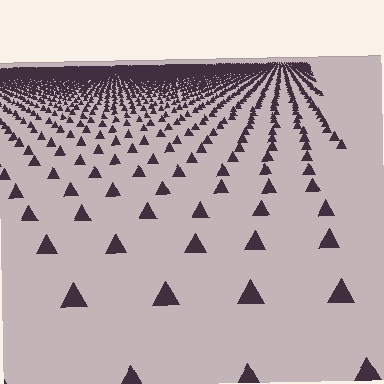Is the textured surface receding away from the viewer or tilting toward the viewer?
The surface is receding away from the viewer. Texture elements get smaller and denser toward the top.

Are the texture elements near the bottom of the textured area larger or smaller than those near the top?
Larger. Near the bottom, elements are closer to the viewer and appear at a bigger on-screen size.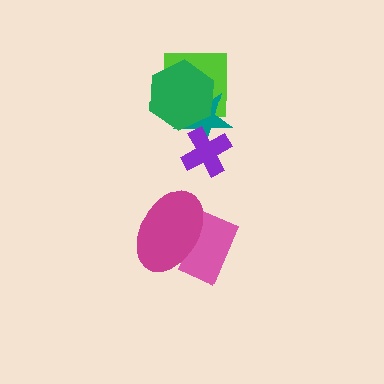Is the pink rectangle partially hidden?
Yes, it is partially covered by another shape.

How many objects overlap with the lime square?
2 objects overlap with the lime square.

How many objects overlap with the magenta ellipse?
1 object overlaps with the magenta ellipse.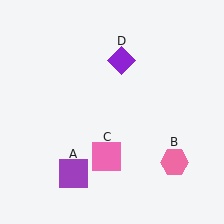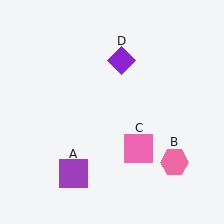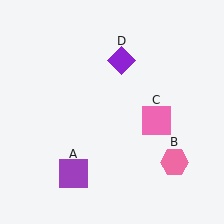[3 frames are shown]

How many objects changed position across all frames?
1 object changed position: pink square (object C).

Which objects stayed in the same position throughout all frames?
Purple square (object A) and pink hexagon (object B) and purple diamond (object D) remained stationary.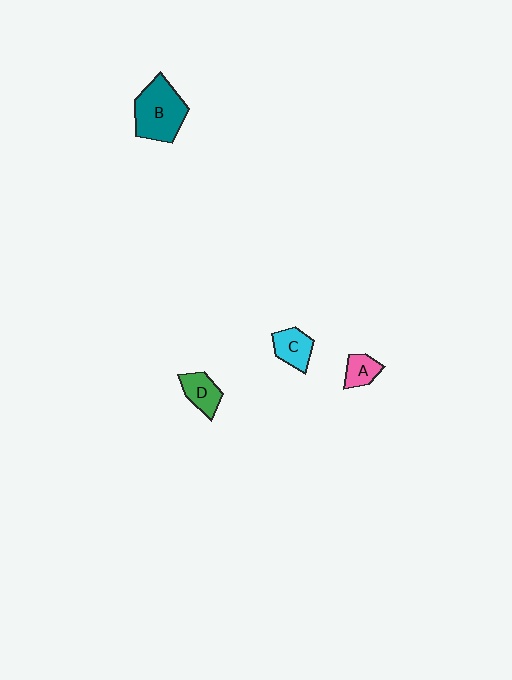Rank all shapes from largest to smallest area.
From largest to smallest: B (teal), C (cyan), D (green), A (pink).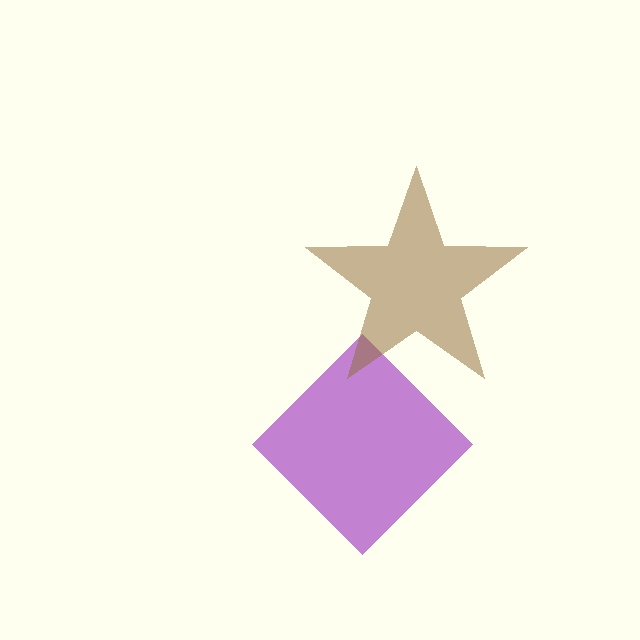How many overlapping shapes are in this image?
There are 2 overlapping shapes in the image.